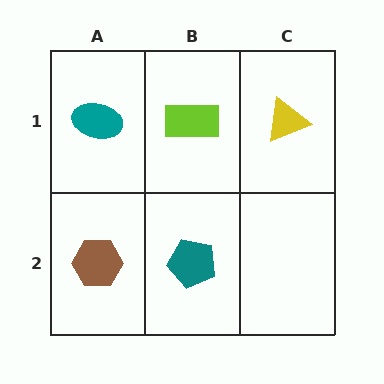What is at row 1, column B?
A lime rectangle.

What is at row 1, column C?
A yellow triangle.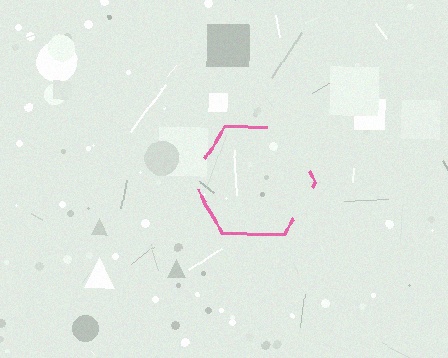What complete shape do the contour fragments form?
The contour fragments form a hexagon.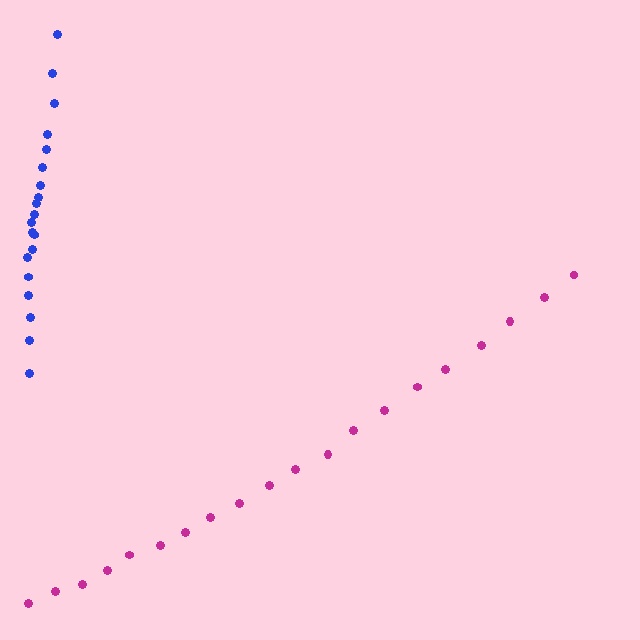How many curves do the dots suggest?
There are 2 distinct paths.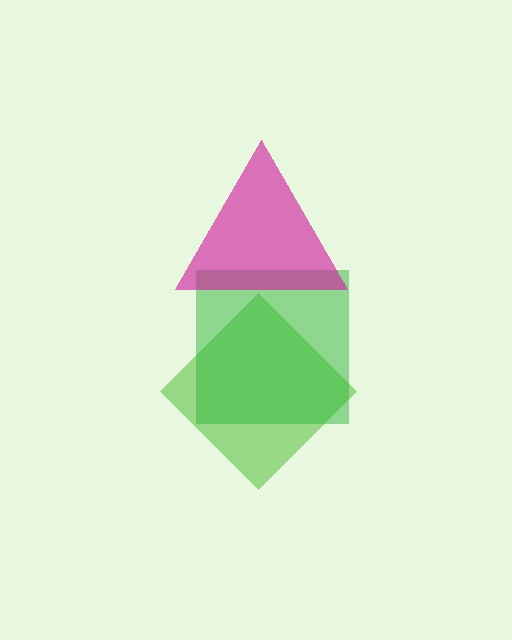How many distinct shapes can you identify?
There are 3 distinct shapes: a lime diamond, a green square, a magenta triangle.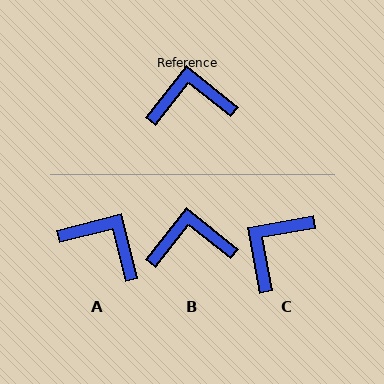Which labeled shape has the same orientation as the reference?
B.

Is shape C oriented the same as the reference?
No, it is off by about 49 degrees.